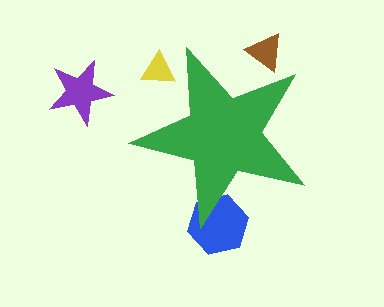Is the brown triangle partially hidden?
Yes, the brown triangle is partially hidden behind the green star.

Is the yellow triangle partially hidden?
Yes, the yellow triangle is partially hidden behind the green star.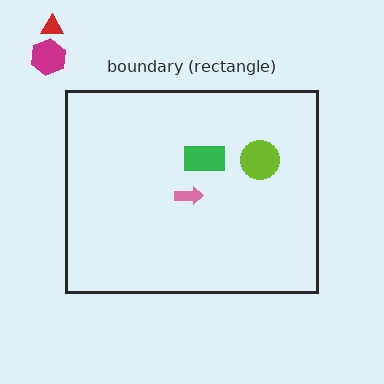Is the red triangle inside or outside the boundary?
Outside.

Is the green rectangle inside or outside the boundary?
Inside.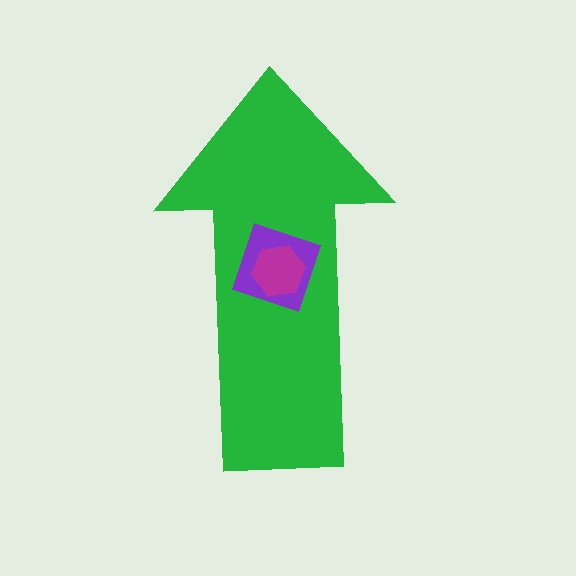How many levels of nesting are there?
3.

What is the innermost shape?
The magenta hexagon.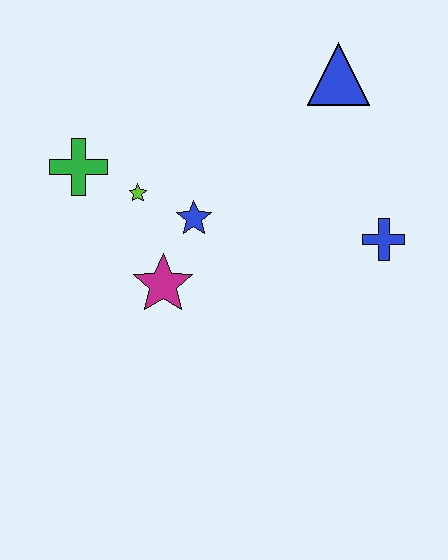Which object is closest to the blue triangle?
The blue cross is closest to the blue triangle.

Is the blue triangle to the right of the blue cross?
No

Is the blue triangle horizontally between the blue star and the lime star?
No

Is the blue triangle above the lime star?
Yes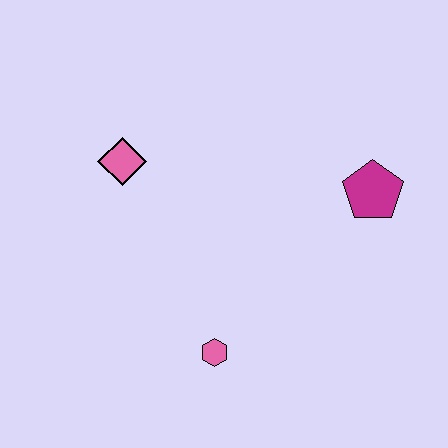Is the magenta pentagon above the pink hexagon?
Yes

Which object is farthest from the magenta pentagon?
The pink diamond is farthest from the magenta pentagon.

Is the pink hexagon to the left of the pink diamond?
No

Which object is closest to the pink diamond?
The pink hexagon is closest to the pink diamond.